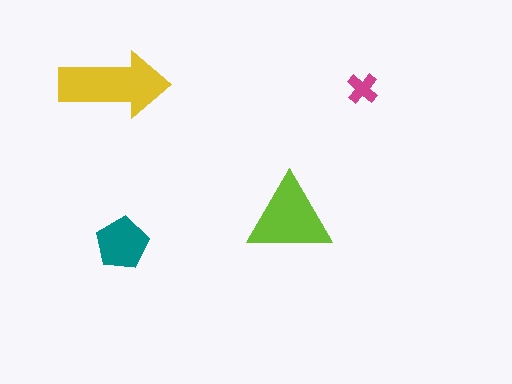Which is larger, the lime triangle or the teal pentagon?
The lime triangle.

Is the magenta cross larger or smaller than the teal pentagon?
Smaller.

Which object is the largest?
The yellow arrow.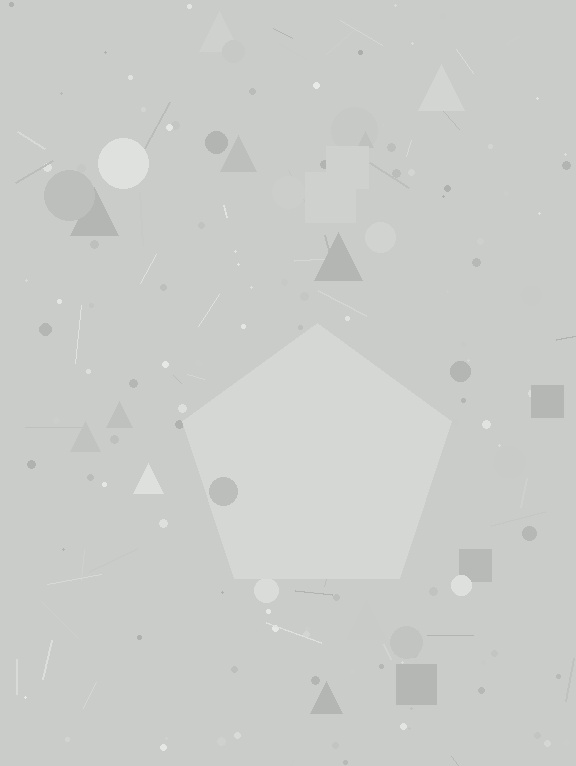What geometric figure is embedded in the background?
A pentagon is embedded in the background.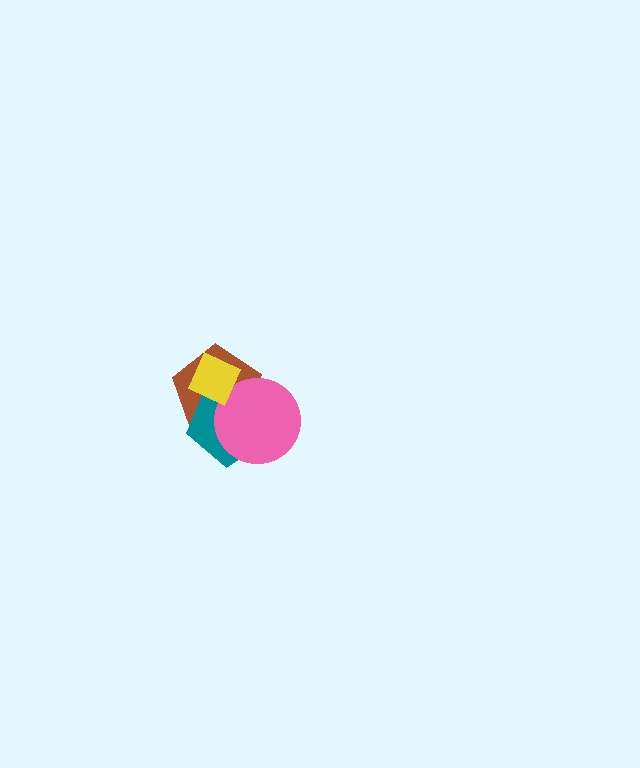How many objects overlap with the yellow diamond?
3 objects overlap with the yellow diamond.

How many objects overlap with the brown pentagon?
3 objects overlap with the brown pentagon.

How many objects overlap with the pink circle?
3 objects overlap with the pink circle.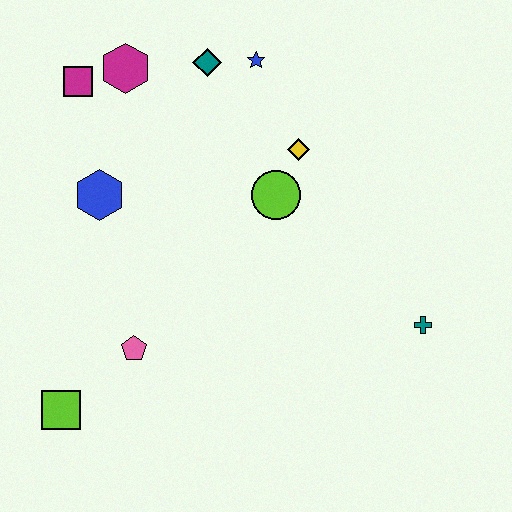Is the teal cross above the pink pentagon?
Yes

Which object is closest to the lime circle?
The yellow diamond is closest to the lime circle.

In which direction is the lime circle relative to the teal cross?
The lime circle is to the left of the teal cross.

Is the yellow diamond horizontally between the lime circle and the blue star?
No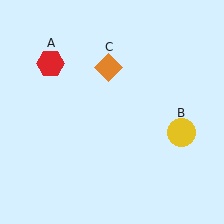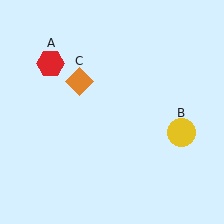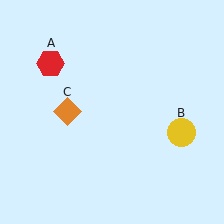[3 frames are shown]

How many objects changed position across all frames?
1 object changed position: orange diamond (object C).